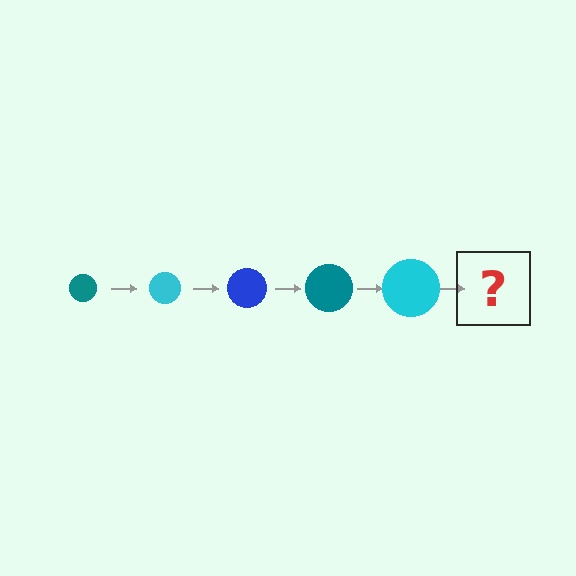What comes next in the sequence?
The next element should be a blue circle, larger than the previous one.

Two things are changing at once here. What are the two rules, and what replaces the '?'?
The two rules are that the circle grows larger each step and the color cycles through teal, cyan, and blue. The '?' should be a blue circle, larger than the previous one.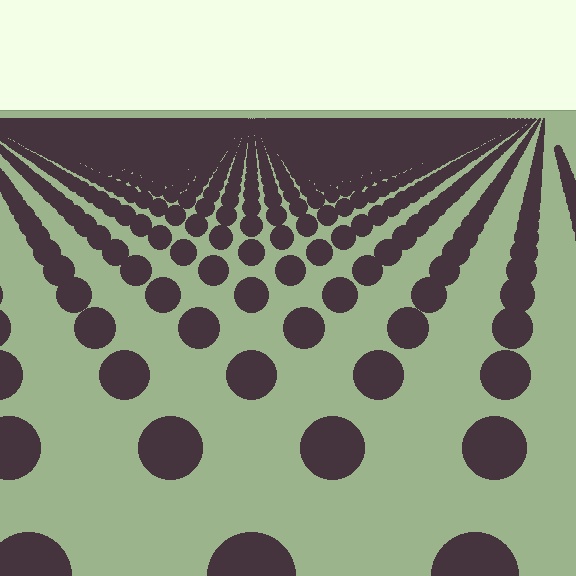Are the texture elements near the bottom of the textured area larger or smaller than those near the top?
Larger. Near the bottom, elements are closer to the viewer and appear at a bigger on-screen size.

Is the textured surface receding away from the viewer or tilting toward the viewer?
The surface is receding away from the viewer. Texture elements get smaller and denser toward the top.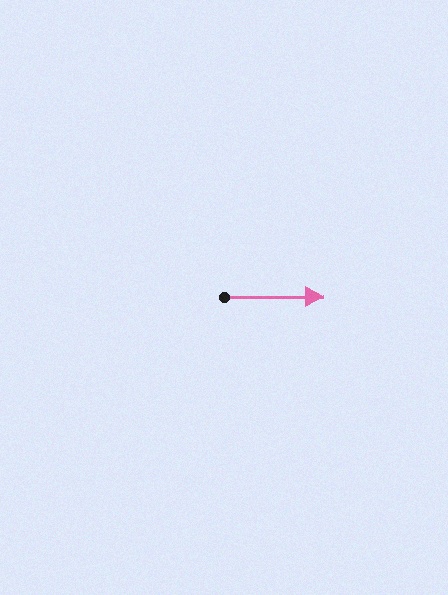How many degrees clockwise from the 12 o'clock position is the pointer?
Approximately 89 degrees.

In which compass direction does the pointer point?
East.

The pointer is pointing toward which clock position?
Roughly 3 o'clock.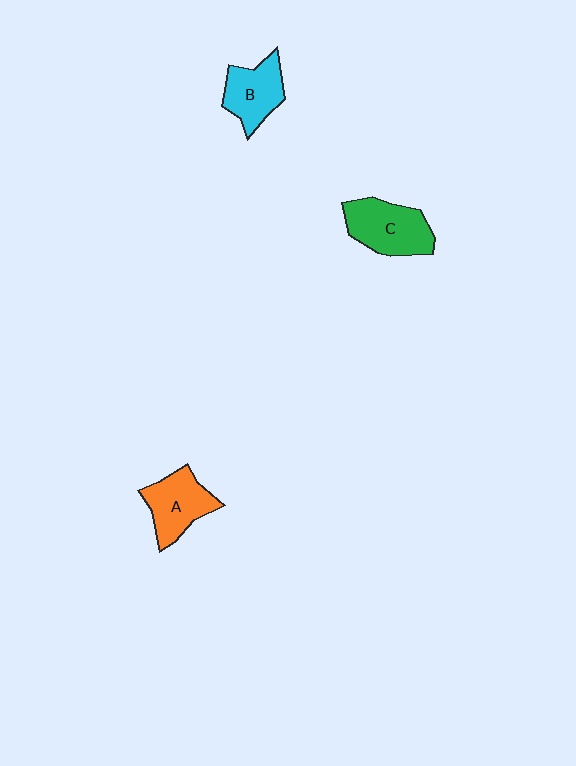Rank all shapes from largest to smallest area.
From largest to smallest: C (green), A (orange), B (cyan).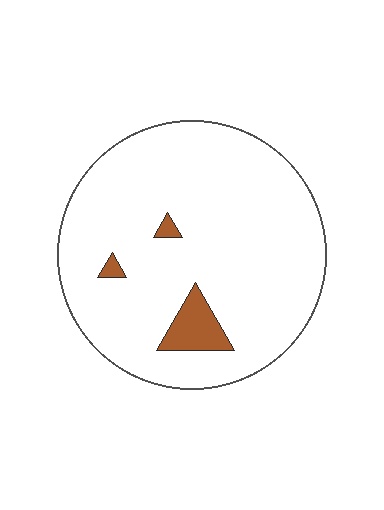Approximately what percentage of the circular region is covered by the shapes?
Approximately 5%.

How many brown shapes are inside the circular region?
3.